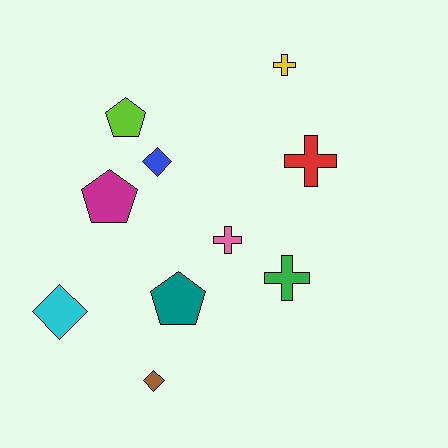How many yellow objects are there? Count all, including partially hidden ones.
There is 1 yellow object.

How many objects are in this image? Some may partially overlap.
There are 10 objects.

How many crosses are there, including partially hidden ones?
There are 4 crosses.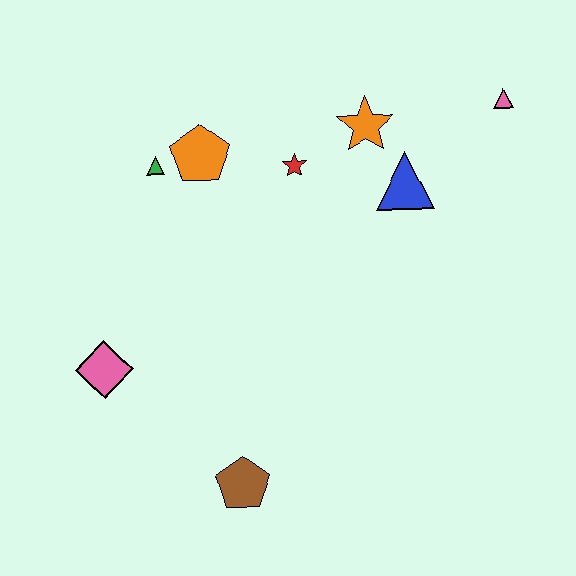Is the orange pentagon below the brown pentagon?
No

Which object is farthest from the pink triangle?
The pink diamond is farthest from the pink triangle.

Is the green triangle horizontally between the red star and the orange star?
No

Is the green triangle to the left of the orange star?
Yes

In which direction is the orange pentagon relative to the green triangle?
The orange pentagon is to the right of the green triangle.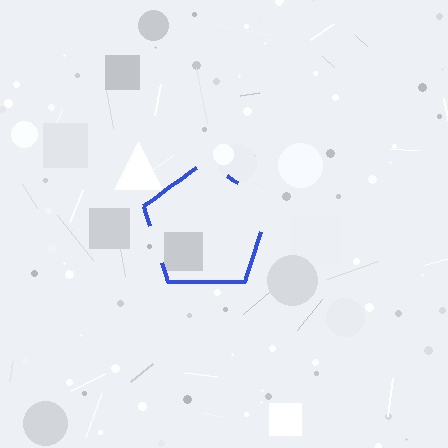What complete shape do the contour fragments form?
The contour fragments form a pentagon.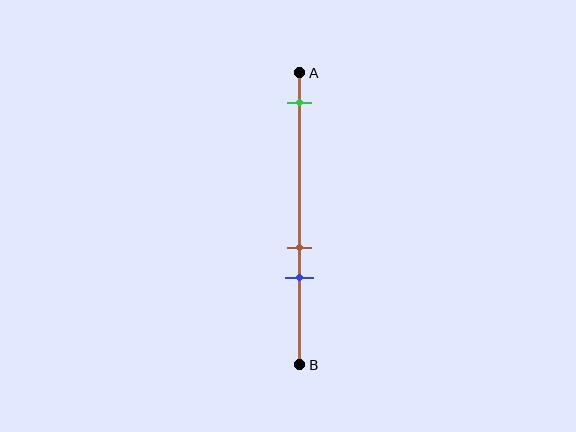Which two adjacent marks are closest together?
The brown and blue marks are the closest adjacent pair.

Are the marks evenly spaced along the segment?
No, the marks are not evenly spaced.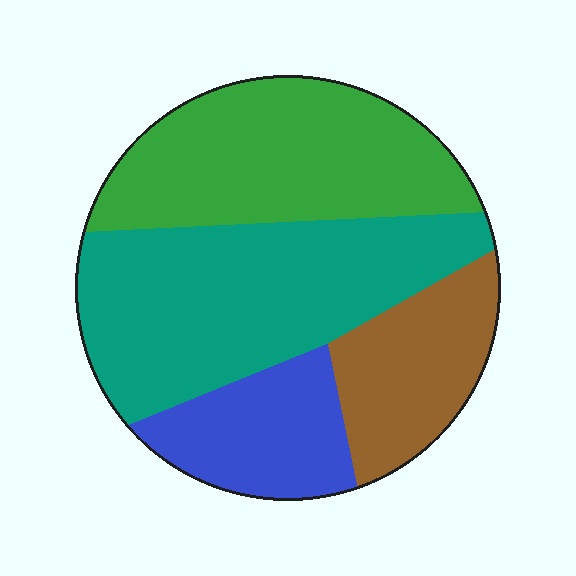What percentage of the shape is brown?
Brown covers roughly 15% of the shape.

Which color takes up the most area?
Teal, at roughly 35%.